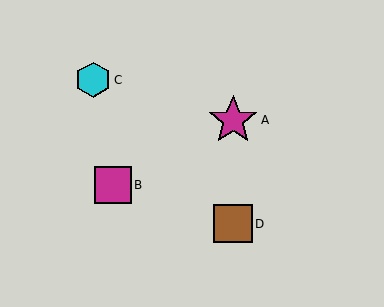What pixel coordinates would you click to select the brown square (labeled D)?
Click at (233, 224) to select the brown square D.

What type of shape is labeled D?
Shape D is a brown square.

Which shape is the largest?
The magenta star (labeled A) is the largest.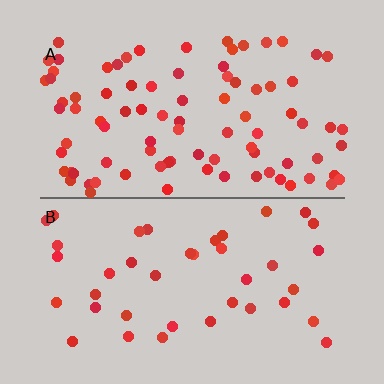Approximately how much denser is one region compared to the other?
Approximately 2.2× — region A over region B.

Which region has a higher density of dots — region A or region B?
A (the top).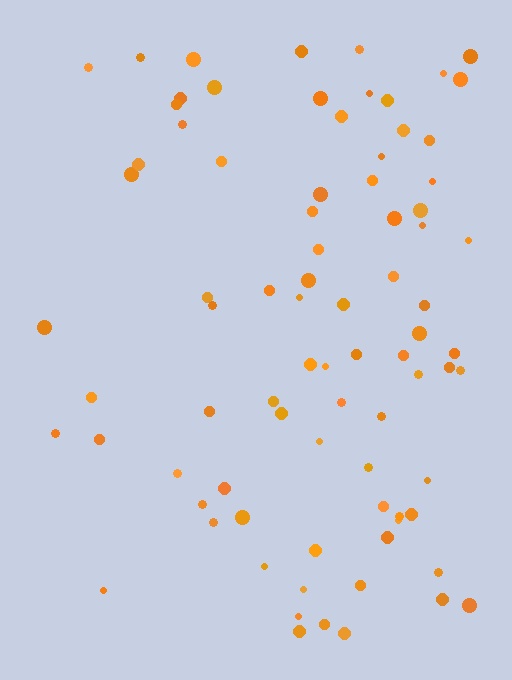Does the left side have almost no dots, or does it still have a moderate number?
Still a moderate number, just noticeably fewer than the right.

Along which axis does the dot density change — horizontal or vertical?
Horizontal.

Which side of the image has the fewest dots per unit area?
The left.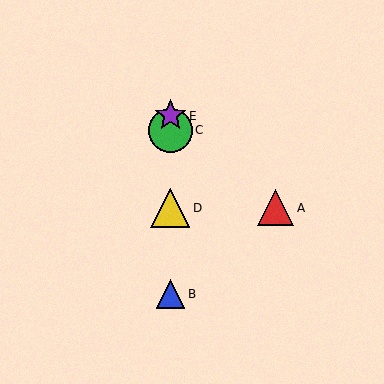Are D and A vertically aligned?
No, D is at x≈170 and A is at x≈276.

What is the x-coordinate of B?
Object B is at x≈170.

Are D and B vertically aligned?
Yes, both are at x≈170.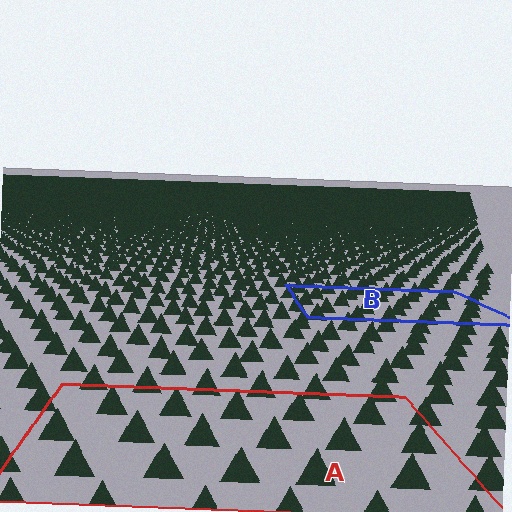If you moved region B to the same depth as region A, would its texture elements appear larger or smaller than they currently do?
They would appear larger. At a closer depth, the same texture elements are projected at a bigger on-screen size.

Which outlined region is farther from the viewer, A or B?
Region B is farther from the viewer — the texture elements inside it appear smaller and more densely packed.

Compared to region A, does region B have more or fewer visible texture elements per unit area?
Region B has more texture elements per unit area — they are packed more densely because it is farther away.